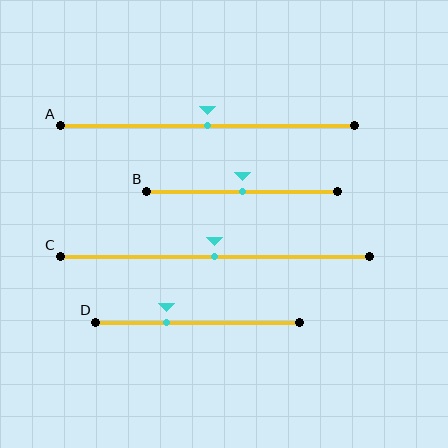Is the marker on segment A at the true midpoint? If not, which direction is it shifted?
Yes, the marker on segment A is at the true midpoint.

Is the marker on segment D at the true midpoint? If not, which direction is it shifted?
No, the marker on segment D is shifted to the left by about 15% of the segment length.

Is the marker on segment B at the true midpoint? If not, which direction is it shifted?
Yes, the marker on segment B is at the true midpoint.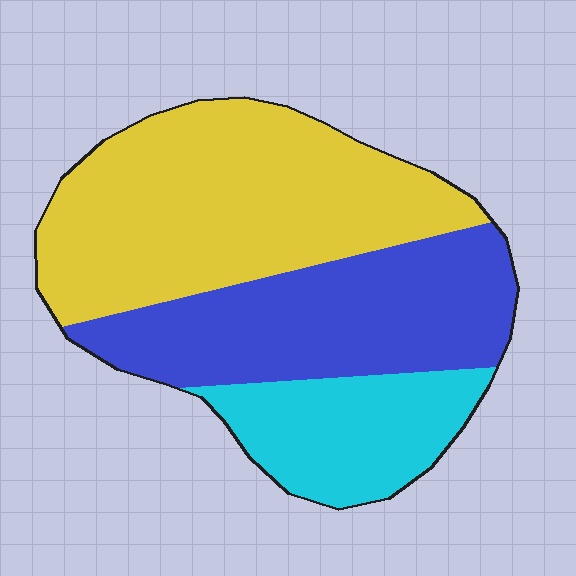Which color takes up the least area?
Cyan, at roughly 20%.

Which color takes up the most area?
Yellow, at roughly 45%.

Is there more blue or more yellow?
Yellow.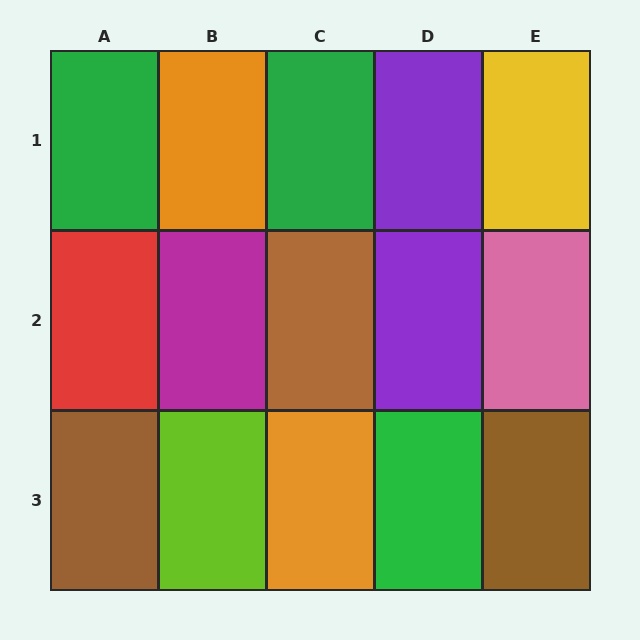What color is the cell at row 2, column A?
Red.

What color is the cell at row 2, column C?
Brown.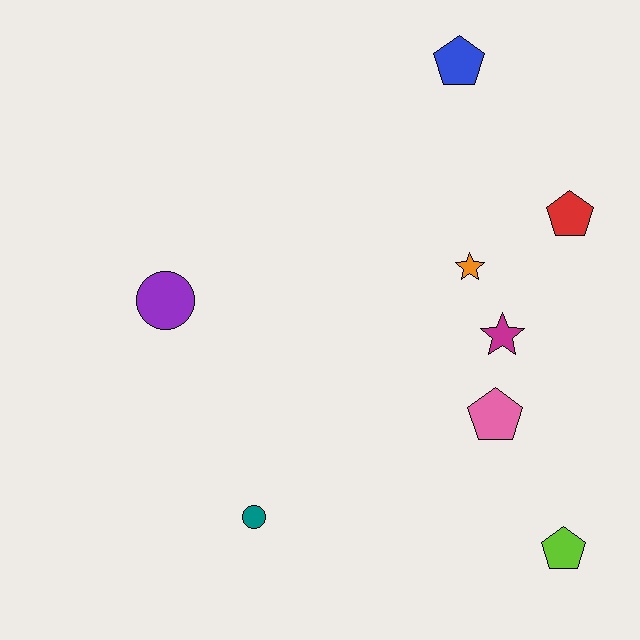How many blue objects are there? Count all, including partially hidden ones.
There is 1 blue object.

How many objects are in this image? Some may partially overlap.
There are 8 objects.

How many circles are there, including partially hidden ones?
There are 2 circles.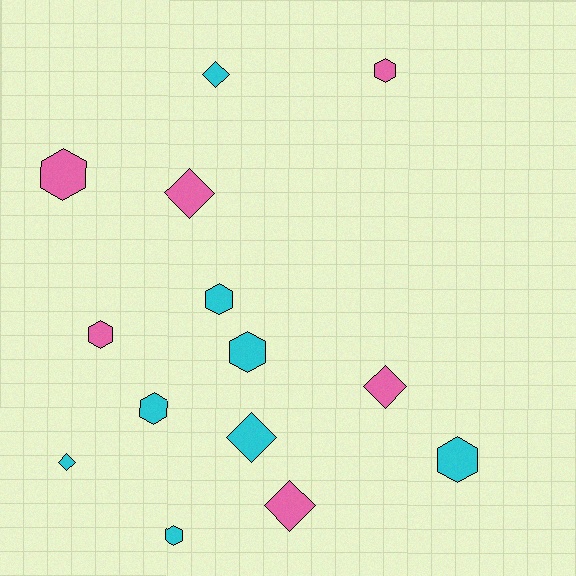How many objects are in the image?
There are 14 objects.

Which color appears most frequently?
Cyan, with 8 objects.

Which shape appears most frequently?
Hexagon, with 8 objects.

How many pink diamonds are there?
There are 3 pink diamonds.